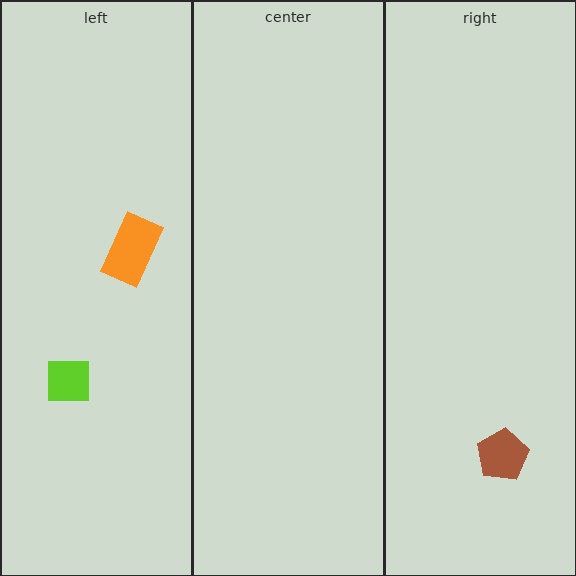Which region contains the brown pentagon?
The right region.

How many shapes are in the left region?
2.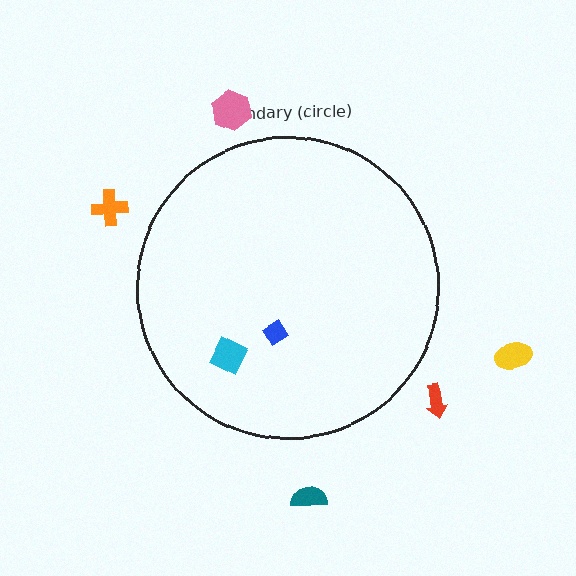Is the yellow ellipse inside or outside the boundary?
Outside.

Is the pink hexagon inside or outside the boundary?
Outside.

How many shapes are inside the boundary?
2 inside, 5 outside.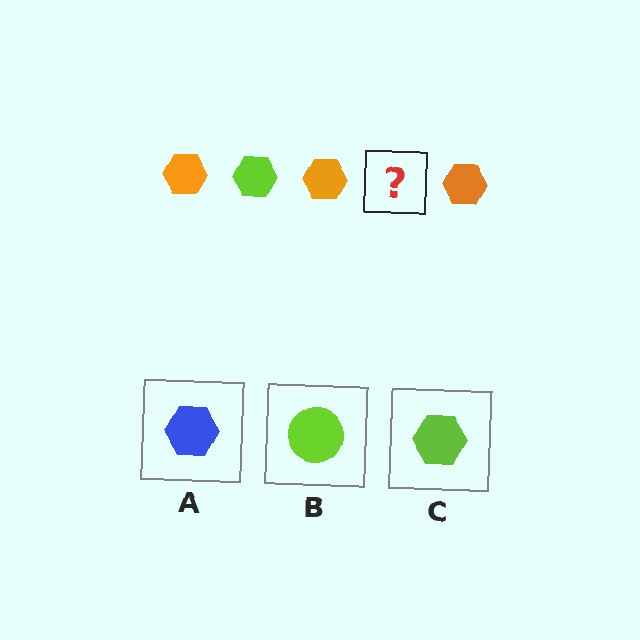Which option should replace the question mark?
Option C.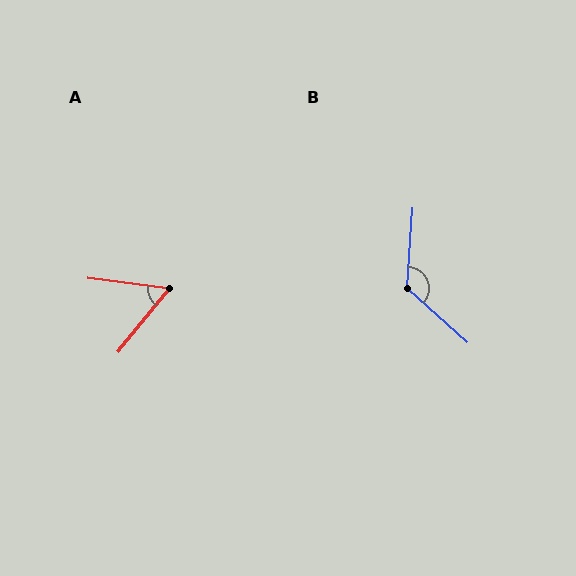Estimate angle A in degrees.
Approximately 58 degrees.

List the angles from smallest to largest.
A (58°), B (128°).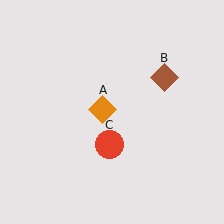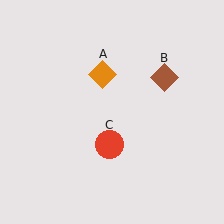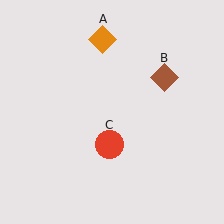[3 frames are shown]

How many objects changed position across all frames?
1 object changed position: orange diamond (object A).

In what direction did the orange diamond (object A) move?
The orange diamond (object A) moved up.